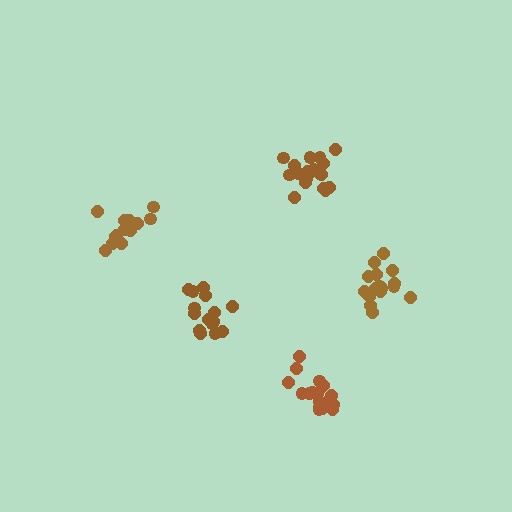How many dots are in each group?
Group 1: 20 dots, Group 2: 15 dots, Group 3: 17 dots, Group 4: 20 dots, Group 5: 15 dots (87 total).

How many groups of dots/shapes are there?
There are 5 groups.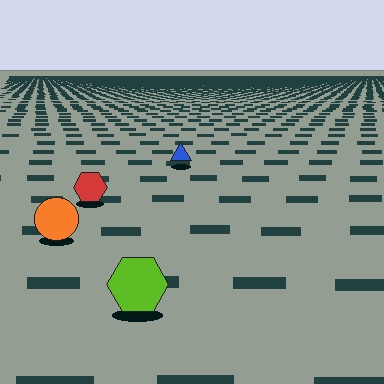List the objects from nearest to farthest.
From nearest to farthest: the lime hexagon, the orange circle, the red hexagon, the blue triangle.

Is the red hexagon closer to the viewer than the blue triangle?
Yes. The red hexagon is closer — you can tell from the texture gradient: the ground texture is coarser near it.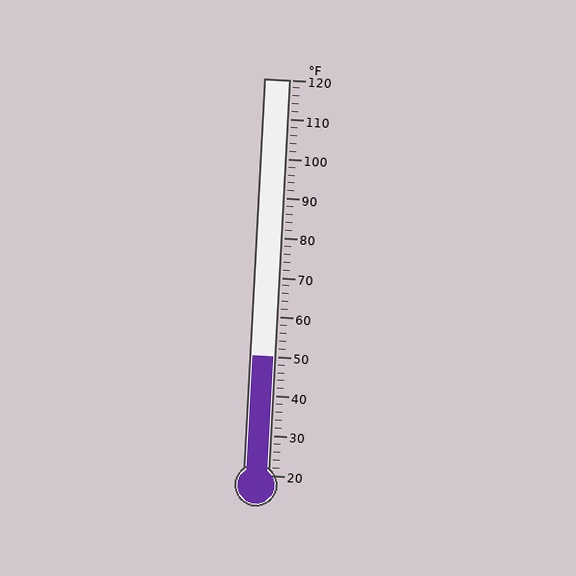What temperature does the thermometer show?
The thermometer shows approximately 50°F.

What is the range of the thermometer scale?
The thermometer scale ranges from 20°F to 120°F.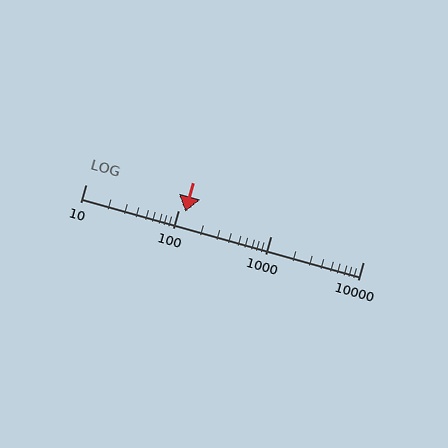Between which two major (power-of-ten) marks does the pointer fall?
The pointer is between 100 and 1000.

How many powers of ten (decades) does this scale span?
The scale spans 3 decades, from 10 to 10000.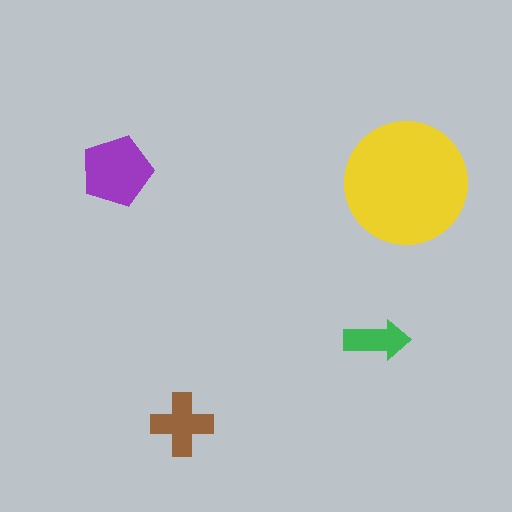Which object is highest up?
The purple pentagon is topmost.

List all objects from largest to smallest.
The yellow circle, the purple pentagon, the brown cross, the green arrow.